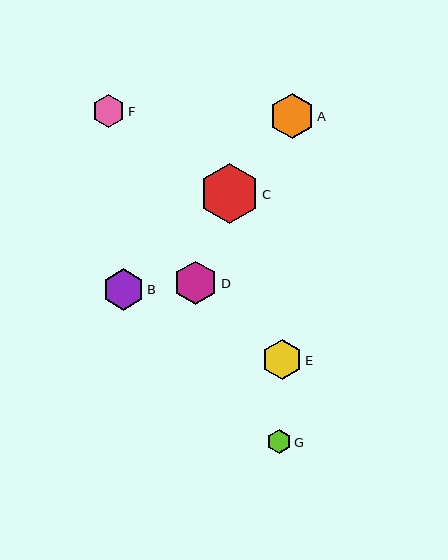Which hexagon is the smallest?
Hexagon G is the smallest with a size of approximately 24 pixels.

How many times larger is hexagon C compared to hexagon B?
Hexagon C is approximately 1.4 times the size of hexagon B.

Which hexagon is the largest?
Hexagon C is the largest with a size of approximately 59 pixels.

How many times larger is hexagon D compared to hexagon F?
Hexagon D is approximately 1.3 times the size of hexagon F.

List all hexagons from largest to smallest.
From largest to smallest: C, A, D, B, E, F, G.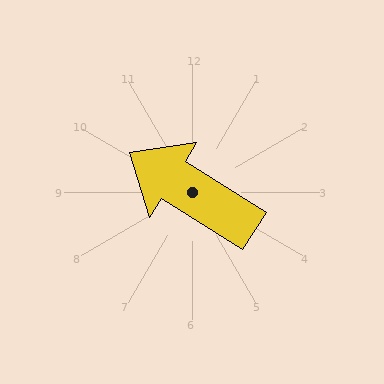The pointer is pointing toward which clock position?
Roughly 10 o'clock.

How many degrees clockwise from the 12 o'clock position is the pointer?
Approximately 302 degrees.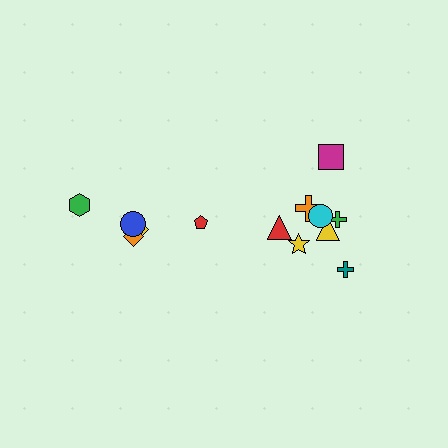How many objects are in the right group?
There are 8 objects.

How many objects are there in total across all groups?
There are 13 objects.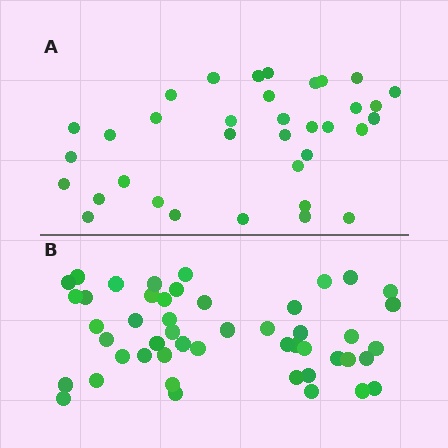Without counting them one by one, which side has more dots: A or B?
Region B (the bottom region) has more dots.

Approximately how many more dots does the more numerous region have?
Region B has approximately 15 more dots than region A.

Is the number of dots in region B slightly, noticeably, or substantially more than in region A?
Region B has noticeably more, but not dramatically so. The ratio is roughly 1.4 to 1.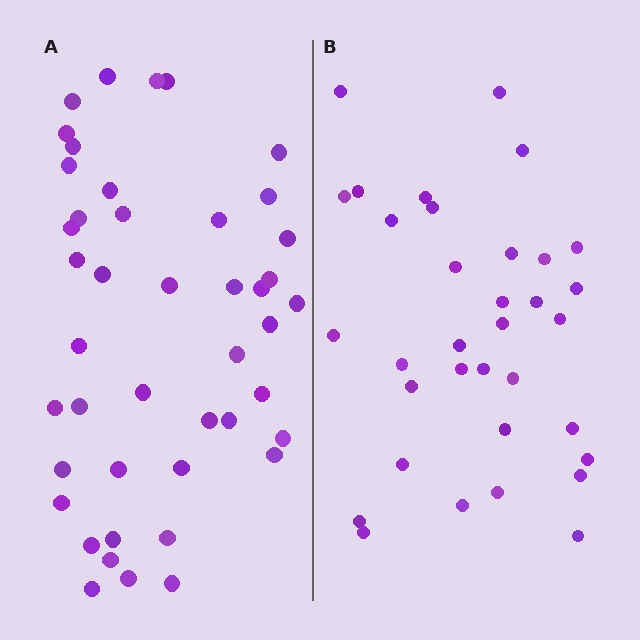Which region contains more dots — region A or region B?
Region A (the left region) has more dots.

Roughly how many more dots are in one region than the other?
Region A has roughly 10 or so more dots than region B.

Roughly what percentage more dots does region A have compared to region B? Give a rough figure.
About 30% more.